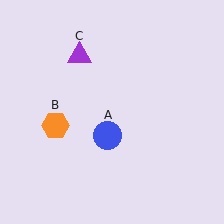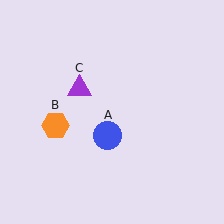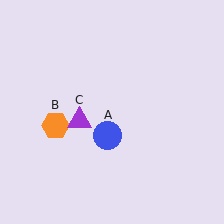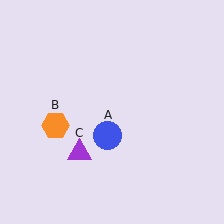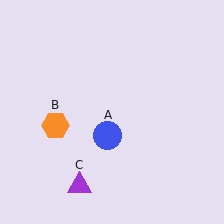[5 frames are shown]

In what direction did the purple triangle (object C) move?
The purple triangle (object C) moved down.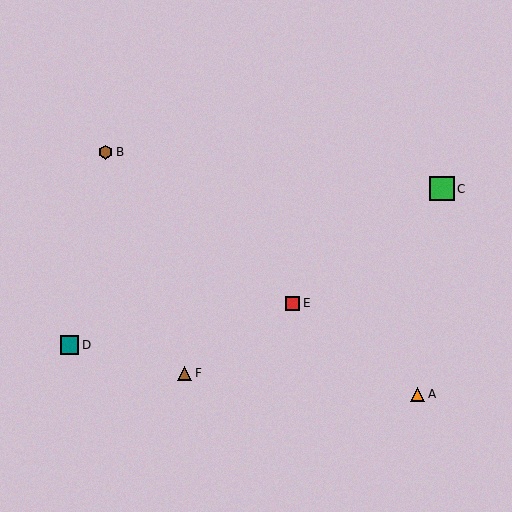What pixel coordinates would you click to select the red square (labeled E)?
Click at (292, 304) to select the red square E.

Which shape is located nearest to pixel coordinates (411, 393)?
The orange triangle (labeled A) at (417, 395) is nearest to that location.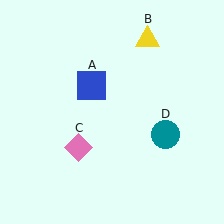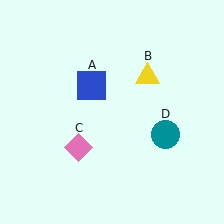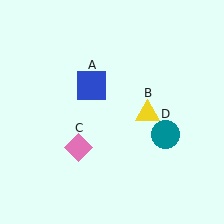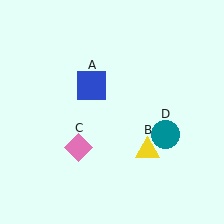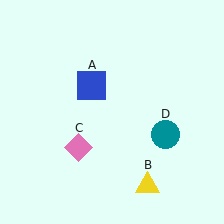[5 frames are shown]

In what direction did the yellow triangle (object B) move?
The yellow triangle (object B) moved down.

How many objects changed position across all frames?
1 object changed position: yellow triangle (object B).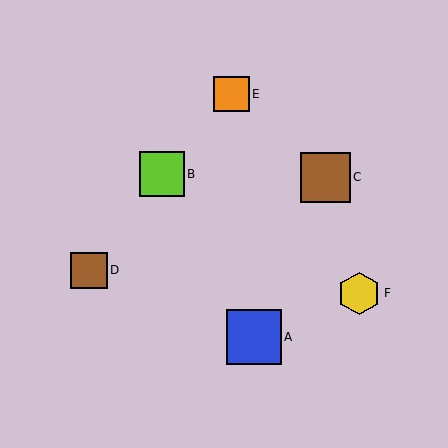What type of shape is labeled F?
Shape F is a yellow hexagon.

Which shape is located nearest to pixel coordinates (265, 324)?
The blue square (labeled A) at (254, 337) is nearest to that location.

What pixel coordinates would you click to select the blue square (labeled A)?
Click at (254, 337) to select the blue square A.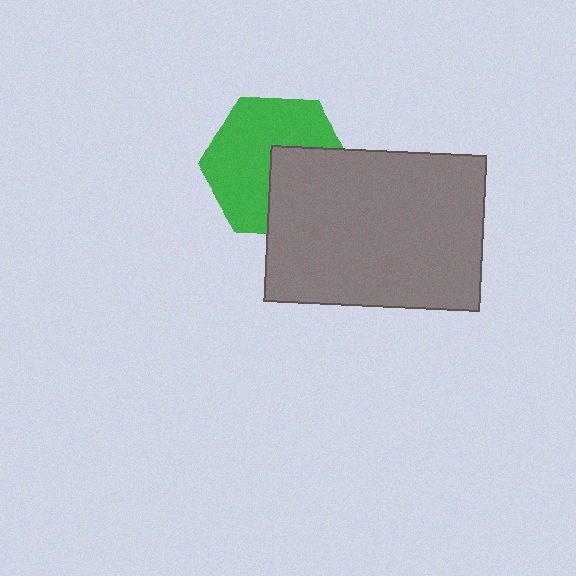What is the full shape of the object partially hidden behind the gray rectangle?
The partially hidden object is a green hexagon.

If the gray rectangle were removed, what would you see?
You would see the complete green hexagon.